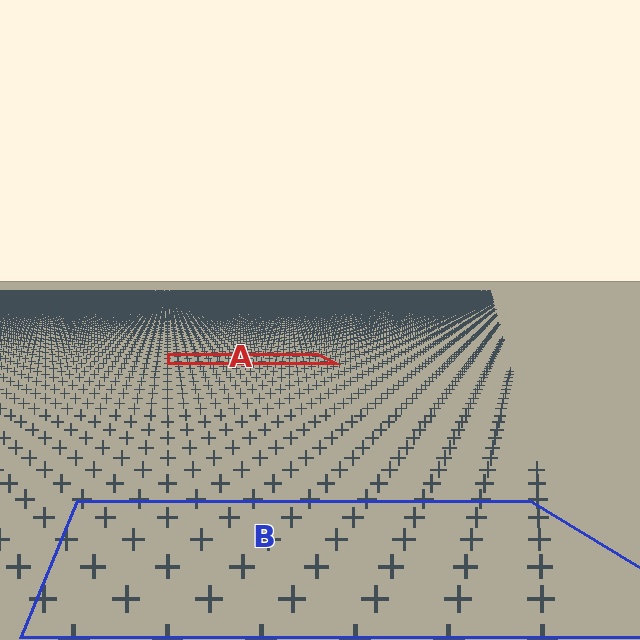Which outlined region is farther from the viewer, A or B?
Region A is farther from the viewer — the texture elements inside it appear smaller and more densely packed.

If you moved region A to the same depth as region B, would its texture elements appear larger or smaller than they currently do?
They would appear larger. At a closer depth, the same texture elements are projected at a bigger on-screen size.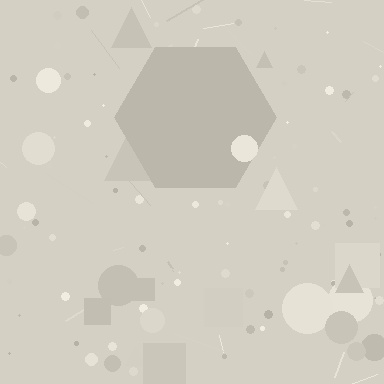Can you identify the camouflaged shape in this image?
The camouflaged shape is a hexagon.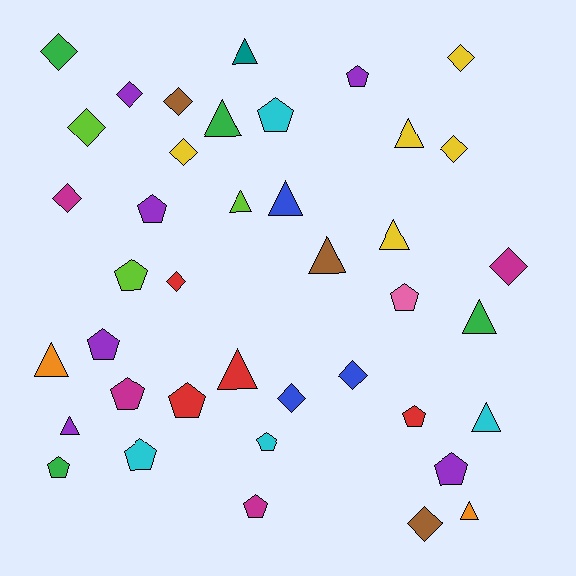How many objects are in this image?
There are 40 objects.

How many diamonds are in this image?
There are 13 diamonds.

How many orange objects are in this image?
There are 2 orange objects.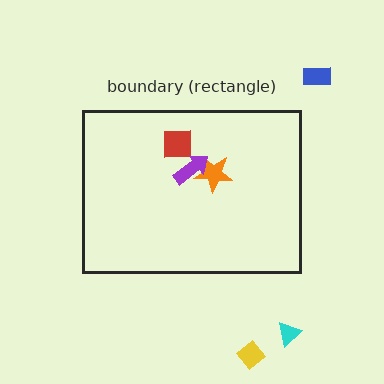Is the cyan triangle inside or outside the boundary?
Outside.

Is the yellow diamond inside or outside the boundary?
Outside.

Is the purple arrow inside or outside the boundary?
Inside.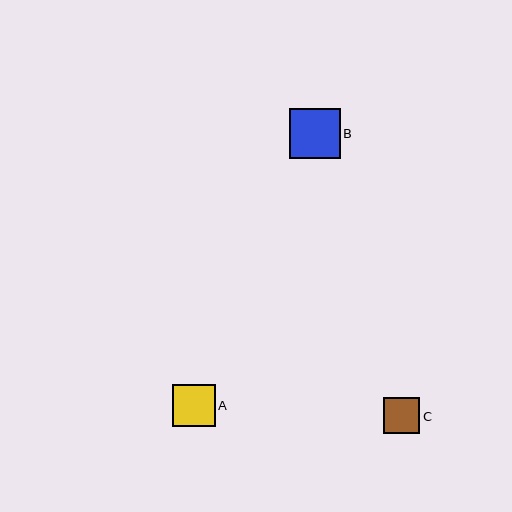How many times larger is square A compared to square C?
Square A is approximately 1.2 times the size of square C.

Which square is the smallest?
Square C is the smallest with a size of approximately 36 pixels.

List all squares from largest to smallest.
From largest to smallest: B, A, C.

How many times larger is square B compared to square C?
Square B is approximately 1.4 times the size of square C.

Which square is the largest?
Square B is the largest with a size of approximately 51 pixels.